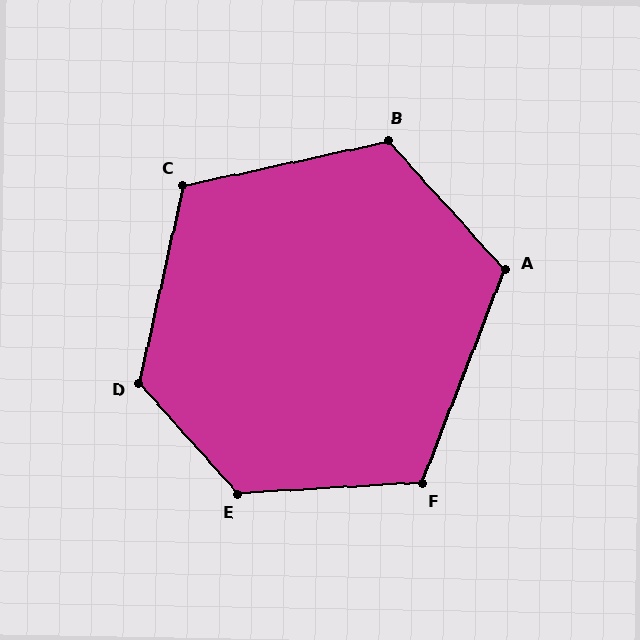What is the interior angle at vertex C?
Approximately 115 degrees (obtuse).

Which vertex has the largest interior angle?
E, at approximately 129 degrees.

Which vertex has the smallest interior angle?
F, at approximately 115 degrees.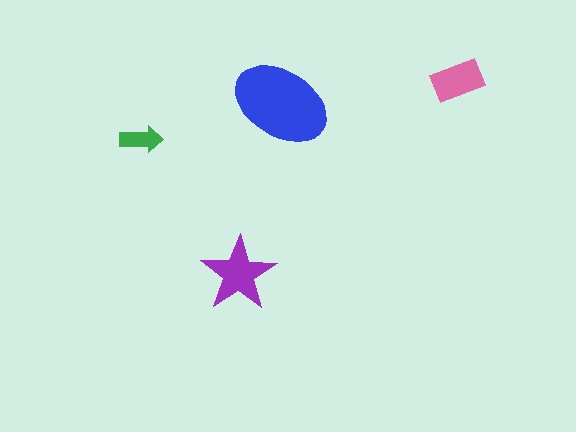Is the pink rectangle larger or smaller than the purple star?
Smaller.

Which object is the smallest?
The green arrow.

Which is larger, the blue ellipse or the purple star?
The blue ellipse.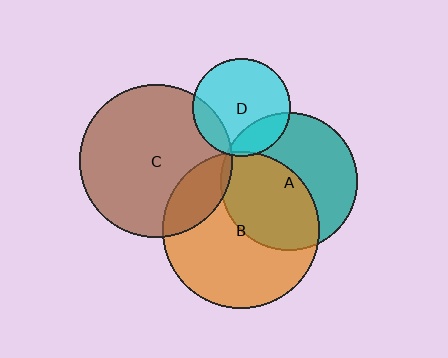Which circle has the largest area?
Circle B (orange).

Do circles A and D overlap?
Yes.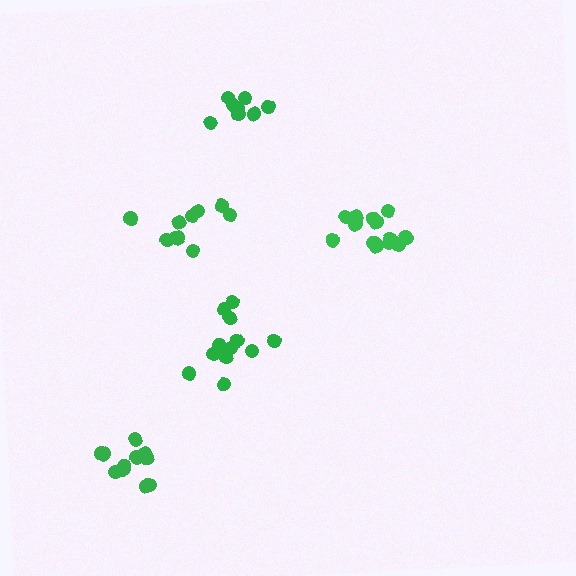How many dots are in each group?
Group 1: 10 dots, Group 2: 13 dots, Group 3: 11 dots, Group 4: 8 dots, Group 5: 12 dots (54 total).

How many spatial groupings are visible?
There are 5 spatial groupings.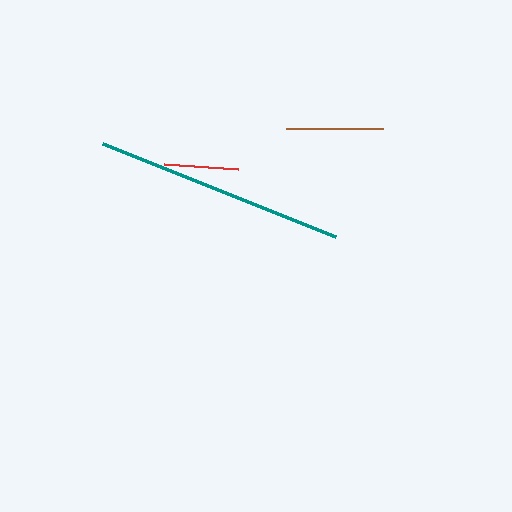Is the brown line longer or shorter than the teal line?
The teal line is longer than the brown line.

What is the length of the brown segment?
The brown segment is approximately 97 pixels long.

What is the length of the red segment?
The red segment is approximately 74 pixels long.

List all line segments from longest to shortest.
From longest to shortest: teal, brown, red.